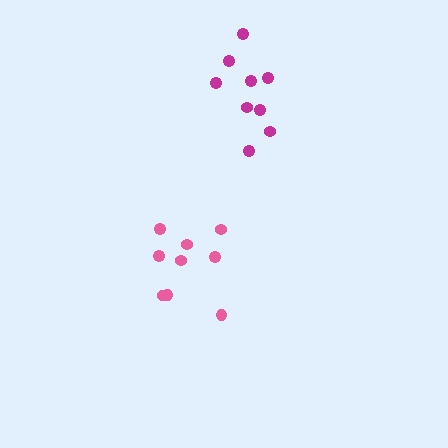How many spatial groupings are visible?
There are 2 spatial groupings.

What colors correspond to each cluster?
The clusters are colored: pink, magenta.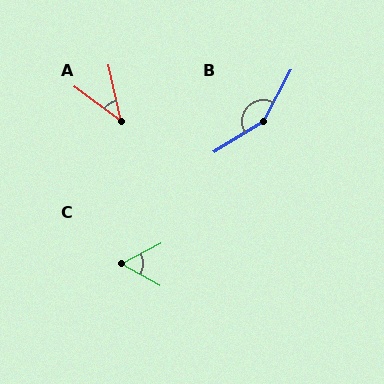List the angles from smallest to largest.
A (41°), C (56°), B (149°).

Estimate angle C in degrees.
Approximately 56 degrees.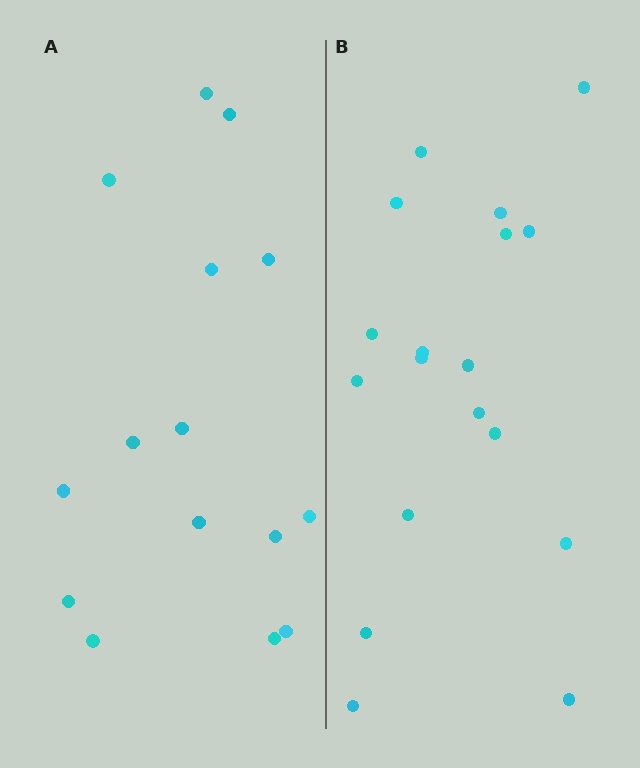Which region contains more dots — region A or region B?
Region B (the right region) has more dots.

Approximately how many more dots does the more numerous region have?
Region B has just a few more — roughly 2 or 3 more dots than region A.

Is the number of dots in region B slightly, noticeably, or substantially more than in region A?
Region B has only slightly more — the two regions are fairly close. The ratio is roughly 1.2 to 1.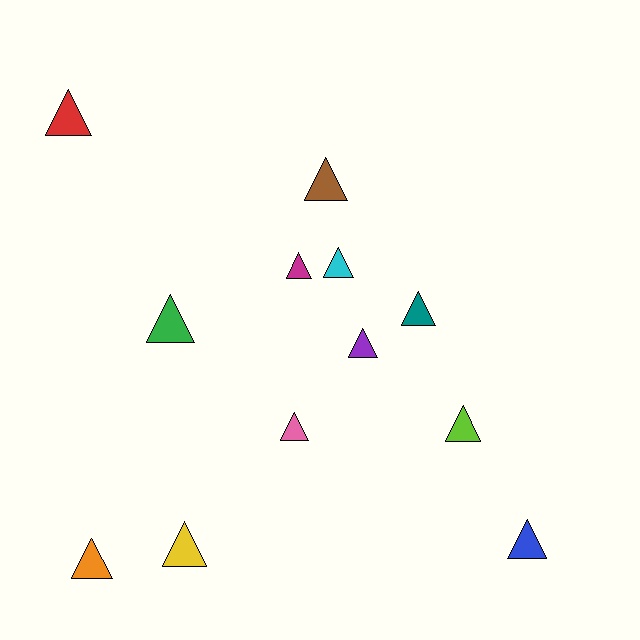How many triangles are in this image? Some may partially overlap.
There are 12 triangles.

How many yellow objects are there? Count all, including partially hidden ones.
There is 1 yellow object.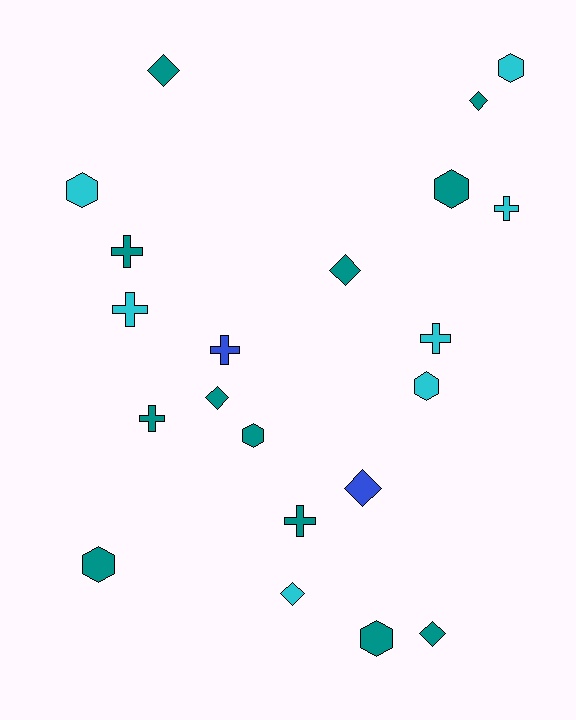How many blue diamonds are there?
There is 1 blue diamond.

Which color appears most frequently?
Teal, with 12 objects.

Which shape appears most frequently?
Diamond, with 7 objects.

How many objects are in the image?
There are 21 objects.